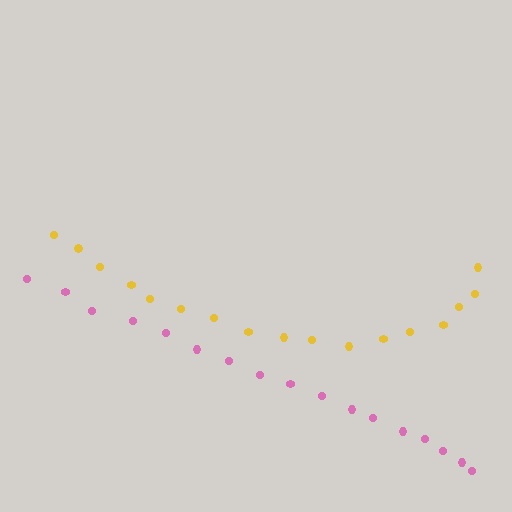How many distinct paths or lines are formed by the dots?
There are 2 distinct paths.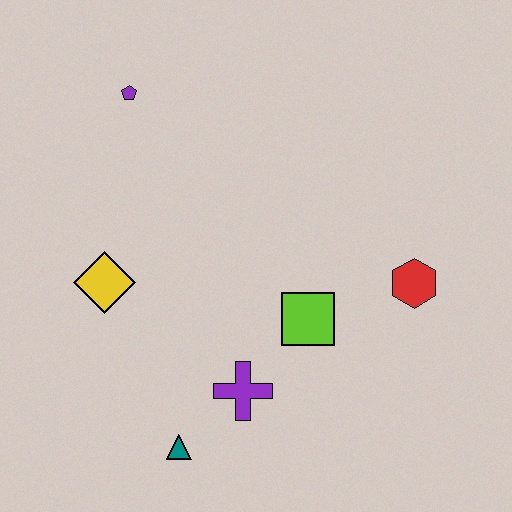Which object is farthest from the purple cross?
The purple pentagon is farthest from the purple cross.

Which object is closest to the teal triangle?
The purple cross is closest to the teal triangle.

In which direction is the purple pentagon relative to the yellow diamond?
The purple pentagon is above the yellow diamond.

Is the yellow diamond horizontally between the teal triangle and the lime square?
No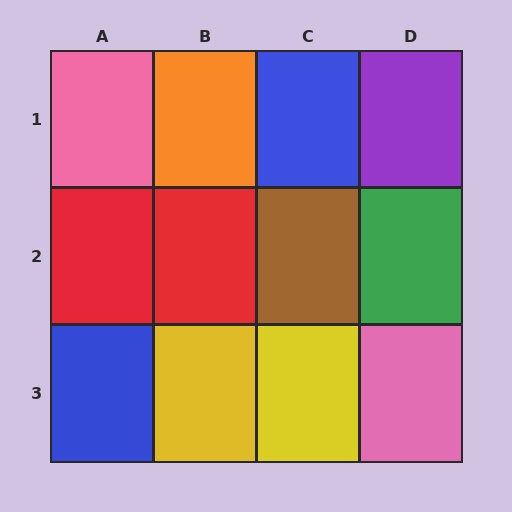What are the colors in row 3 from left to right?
Blue, yellow, yellow, pink.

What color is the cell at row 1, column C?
Blue.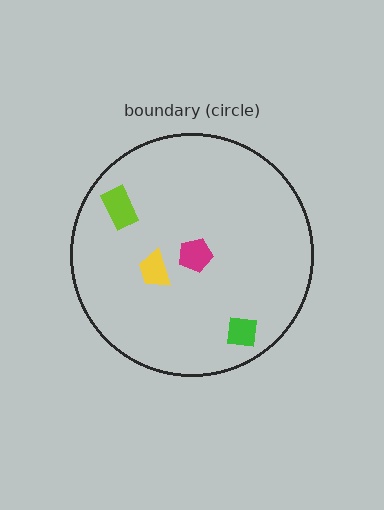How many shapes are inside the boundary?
4 inside, 0 outside.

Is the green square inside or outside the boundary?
Inside.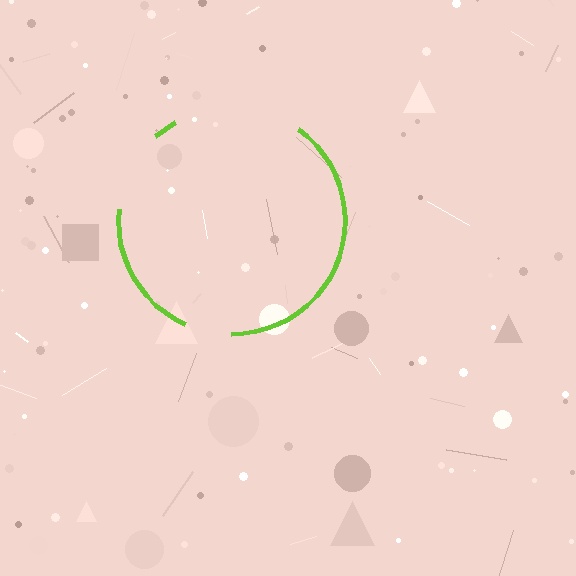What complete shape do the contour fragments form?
The contour fragments form a circle.